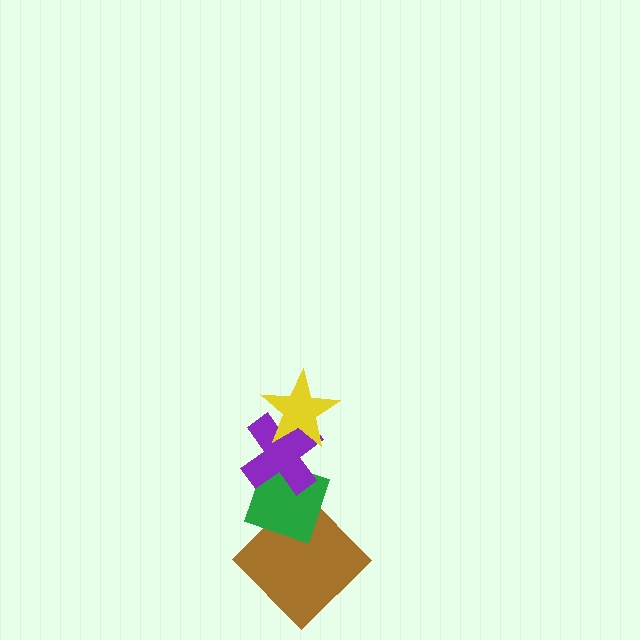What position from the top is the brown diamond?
The brown diamond is 4th from the top.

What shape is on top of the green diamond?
The purple cross is on top of the green diamond.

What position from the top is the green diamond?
The green diamond is 3rd from the top.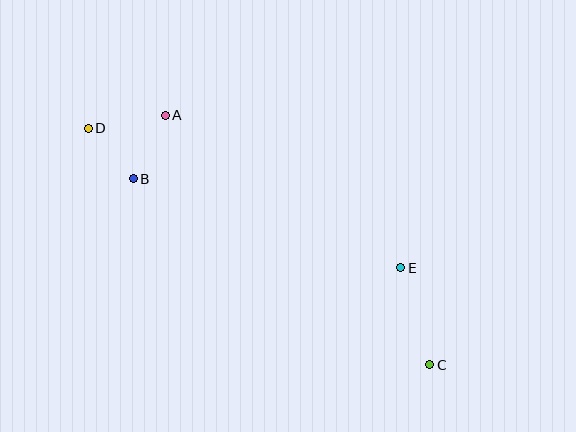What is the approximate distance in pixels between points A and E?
The distance between A and E is approximately 281 pixels.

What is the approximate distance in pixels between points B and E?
The distance between B and E is approximately 282 pixels.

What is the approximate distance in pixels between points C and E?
The distance between C and E is approximately 101 pixels.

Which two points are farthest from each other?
Points C and D are farthest from each other.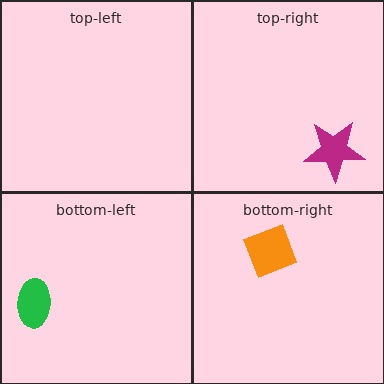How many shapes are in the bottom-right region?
1.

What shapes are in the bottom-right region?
The orange diamond.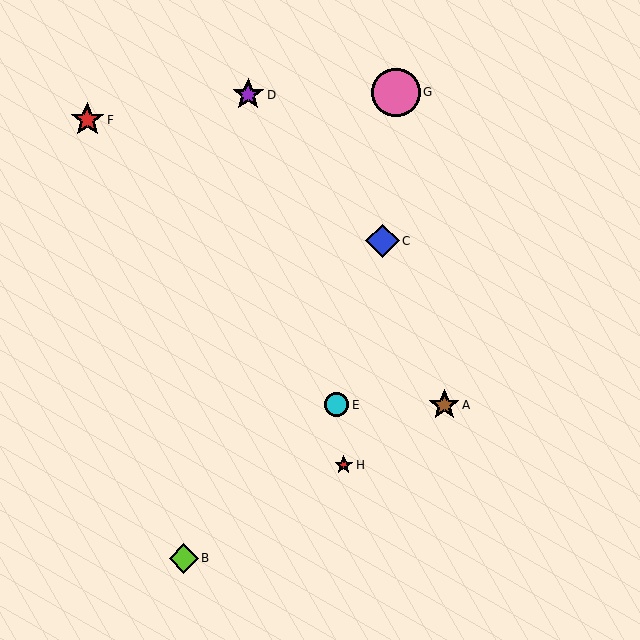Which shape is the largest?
The pink circle (labeled G) is the largest.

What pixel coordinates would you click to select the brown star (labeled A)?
Click at (444, 405) to select the brown star A.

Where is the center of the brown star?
The center of the brown star is at (444, 405).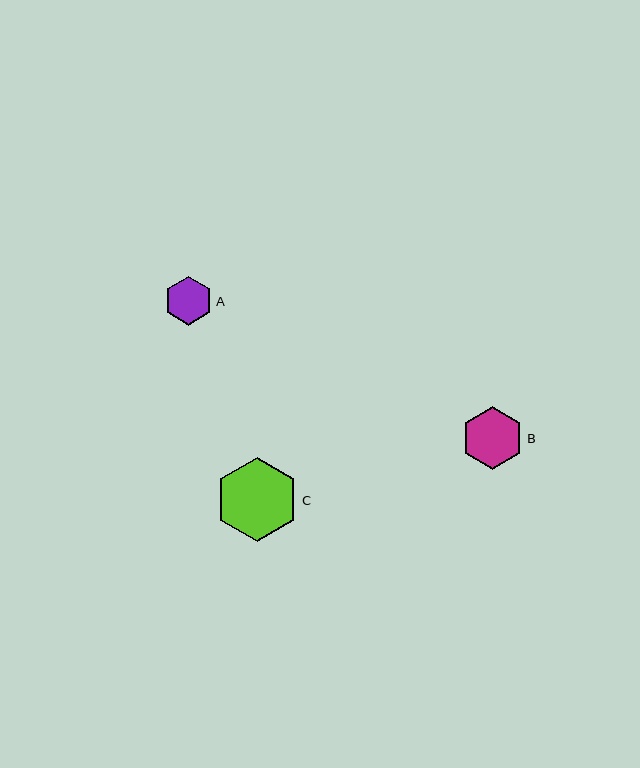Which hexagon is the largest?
Hexagon C is the largest with a size of approximately 85 pixels.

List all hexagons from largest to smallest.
From largest to smallest: C, B, A.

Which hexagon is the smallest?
Hexagon A is the smallest with a size of approximately 49 pixels.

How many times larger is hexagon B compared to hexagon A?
Hexagon B is approximately 1.3 times the size of hexagon A.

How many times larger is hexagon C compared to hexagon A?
Hexagon C is approximately 1.7 times the size of hexagon A.